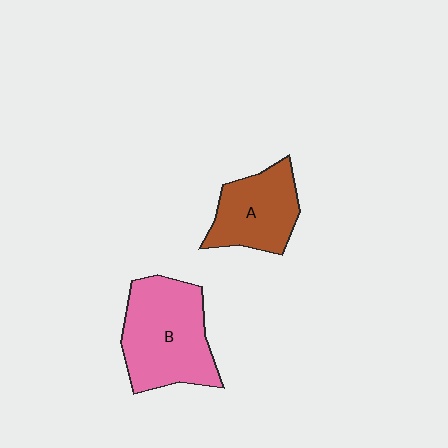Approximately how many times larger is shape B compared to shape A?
Approximately 1.4 times.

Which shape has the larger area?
Shape B (pink).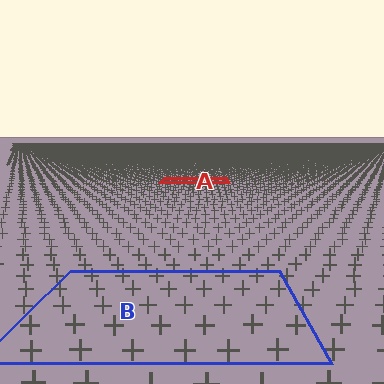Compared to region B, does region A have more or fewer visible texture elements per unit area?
Region A has more texture elements per unit area — they are packed more densely because it is farther away.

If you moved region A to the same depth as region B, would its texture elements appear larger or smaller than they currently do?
They would appear larger. At a closer depth, the same texture elements are projected at a bigger on-screen size.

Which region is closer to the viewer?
Region B is closer. The texture elements there are larger and more spread out.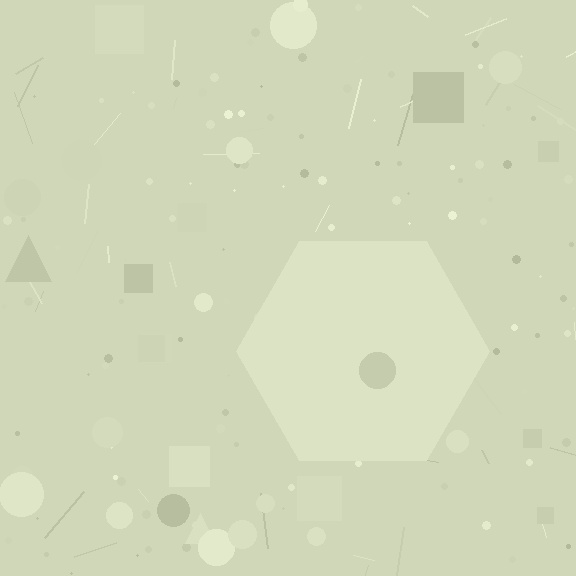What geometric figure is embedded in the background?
A hexagon is embedded in the background.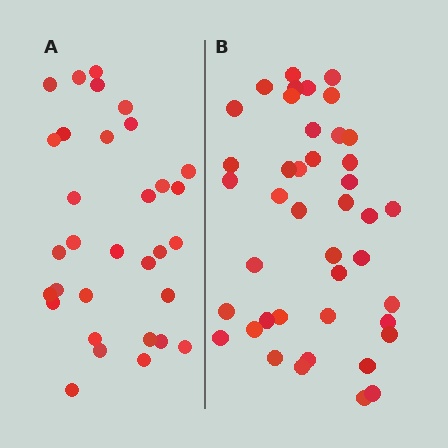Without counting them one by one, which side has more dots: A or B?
Region B (the right region) has more dots.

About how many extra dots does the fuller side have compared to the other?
Region B has roughly 10 or so more dots than region A.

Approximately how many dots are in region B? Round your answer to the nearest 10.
About 40 dots. (The exact count is 42, which rounds to 40.)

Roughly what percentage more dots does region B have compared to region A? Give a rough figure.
About 30% more.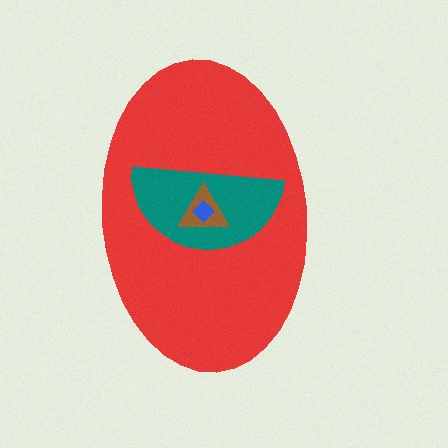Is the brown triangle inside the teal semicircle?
Yes.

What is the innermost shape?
The blue diamond.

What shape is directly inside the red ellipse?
The teal semicircle.